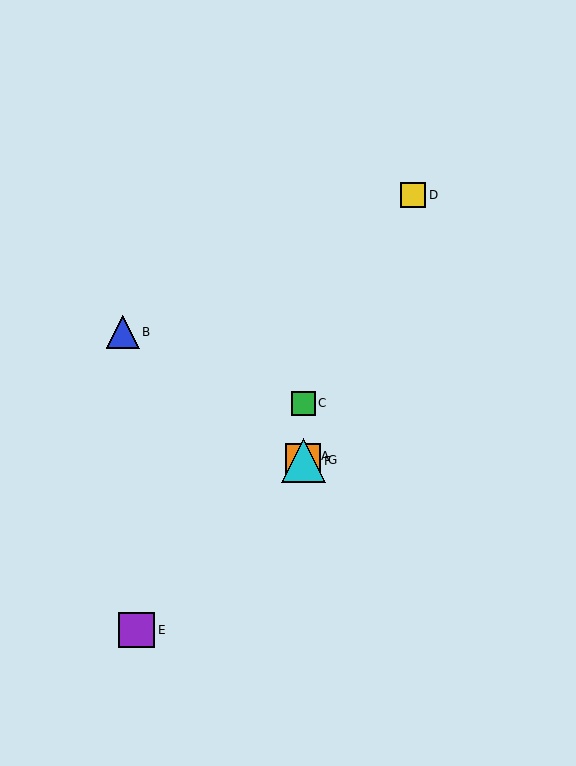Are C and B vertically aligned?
No, C is at x≈303 and B is at x≈123.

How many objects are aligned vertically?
4 objects (A, C, F, G) are aligned vertically.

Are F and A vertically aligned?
Yes, both are at x≈303.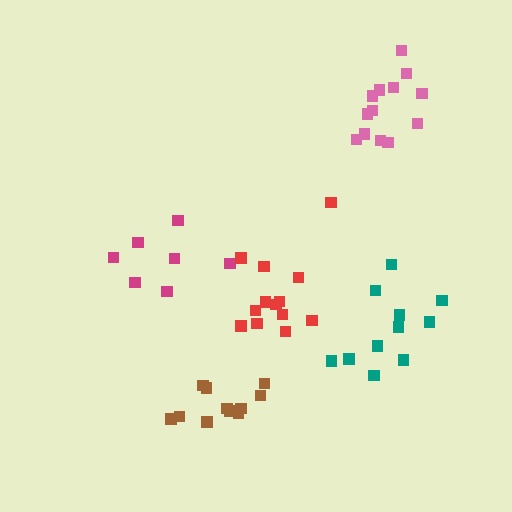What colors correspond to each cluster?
The clusters are colored: pink, magenta, teal, brown, red.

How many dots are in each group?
Group 1: 13 dots, Group 2: 7 dots, Group 3: 11 dots, Group 4: 12 dots, Group 5: 13 dots (56 total).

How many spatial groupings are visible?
There are 5 spatial groupings.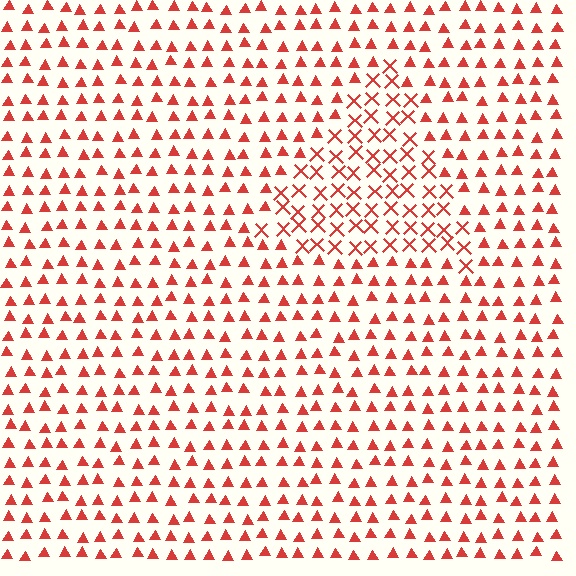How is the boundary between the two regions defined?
The boundary is defined by a change in element shape: X marks inside vs. triangles outside. All elements share the same color and spacing.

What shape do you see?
I see a triangle.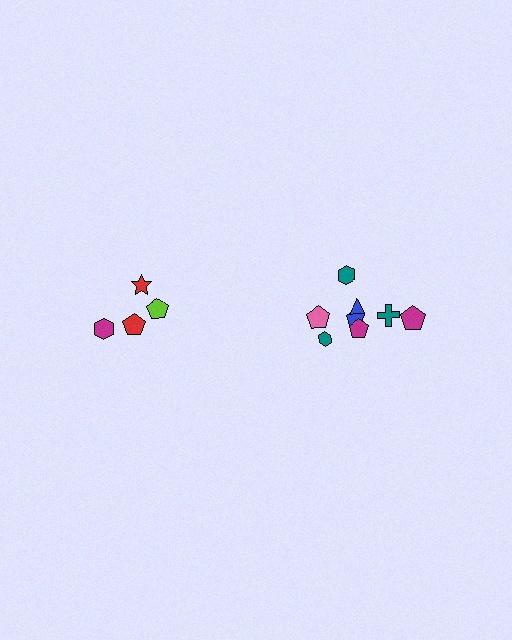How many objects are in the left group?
There are 4 objects.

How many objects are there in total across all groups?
There are 12 objects.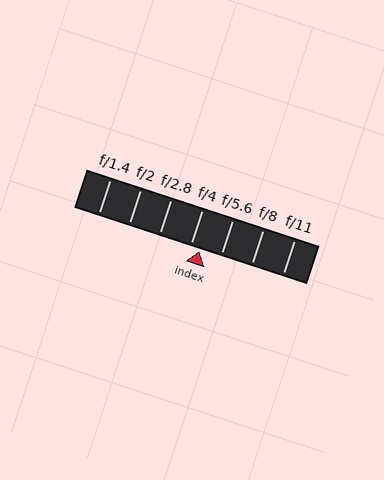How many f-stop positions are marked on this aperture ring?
There are 7 f-stop positions marked.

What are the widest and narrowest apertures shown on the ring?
The widest aperture shown is f/1.4 and the narrowest is f/11.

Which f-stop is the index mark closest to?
The index mark is closest to f/4.